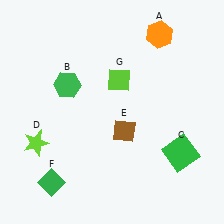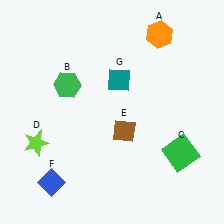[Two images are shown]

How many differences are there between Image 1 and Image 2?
There are 2 differences between the two images.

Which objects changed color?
F changed from green to blue. G changed from lime to teal.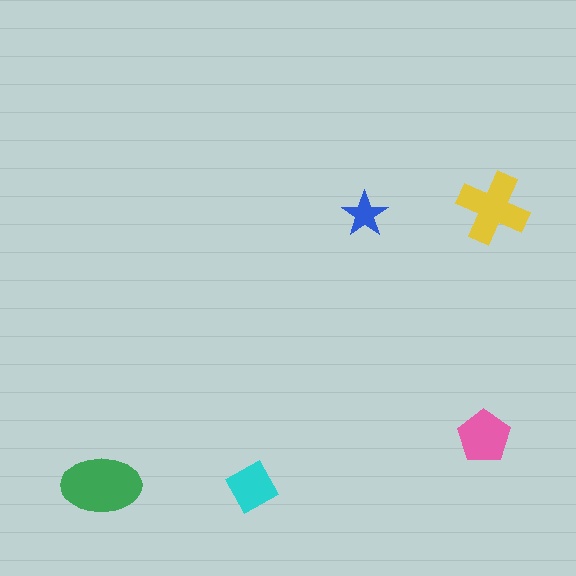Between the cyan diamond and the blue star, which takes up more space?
The cyan diamond.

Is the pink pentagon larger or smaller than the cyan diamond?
Larger.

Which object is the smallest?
The blue star.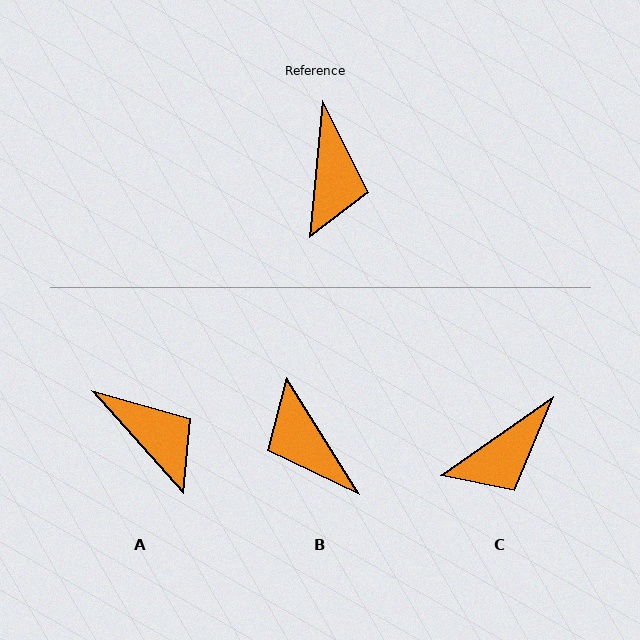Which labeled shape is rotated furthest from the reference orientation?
B, about 142 degrees away.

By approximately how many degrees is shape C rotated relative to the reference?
Approximately 49 degrees clockwise.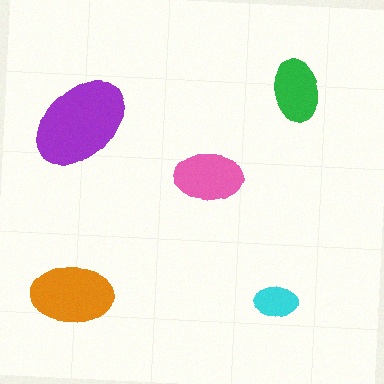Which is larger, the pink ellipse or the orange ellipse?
The orange one.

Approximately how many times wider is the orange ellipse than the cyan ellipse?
About 2 times wider.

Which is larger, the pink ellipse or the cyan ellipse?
The pink one.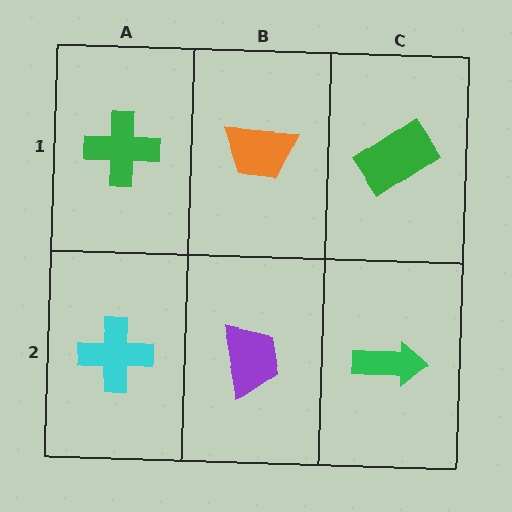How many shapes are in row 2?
3 shapes.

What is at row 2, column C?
A green arrow.